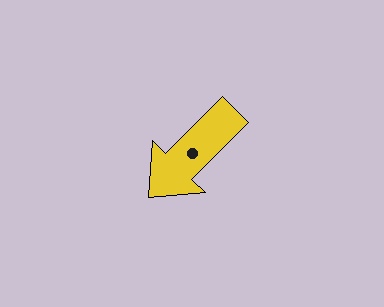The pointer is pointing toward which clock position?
Roughly 8 o'clock.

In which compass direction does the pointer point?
Southwest.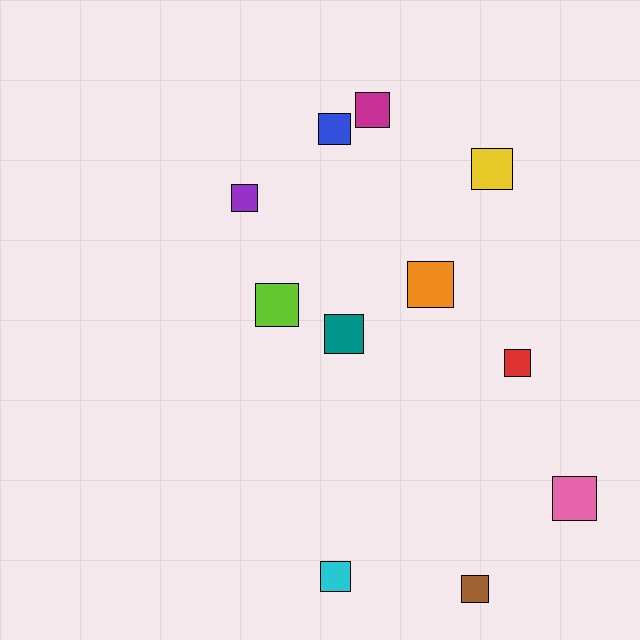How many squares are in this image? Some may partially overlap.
There are 11 squares.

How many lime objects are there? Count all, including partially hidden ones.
There is 1 lime object.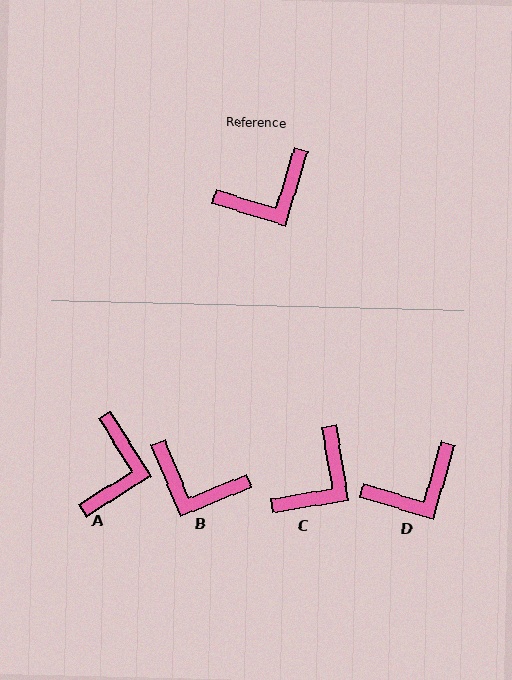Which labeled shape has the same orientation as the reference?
D.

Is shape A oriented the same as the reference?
No, it is off by about 49 degrees.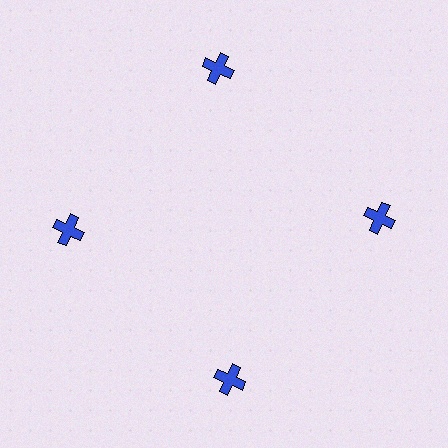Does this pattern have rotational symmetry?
Yes, this pattern has 4-fold rotational symmetry. It looks the same after rotating 90 degrees around the center.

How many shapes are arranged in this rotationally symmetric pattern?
There are 4 shapes, arranged in 4 groups of 1.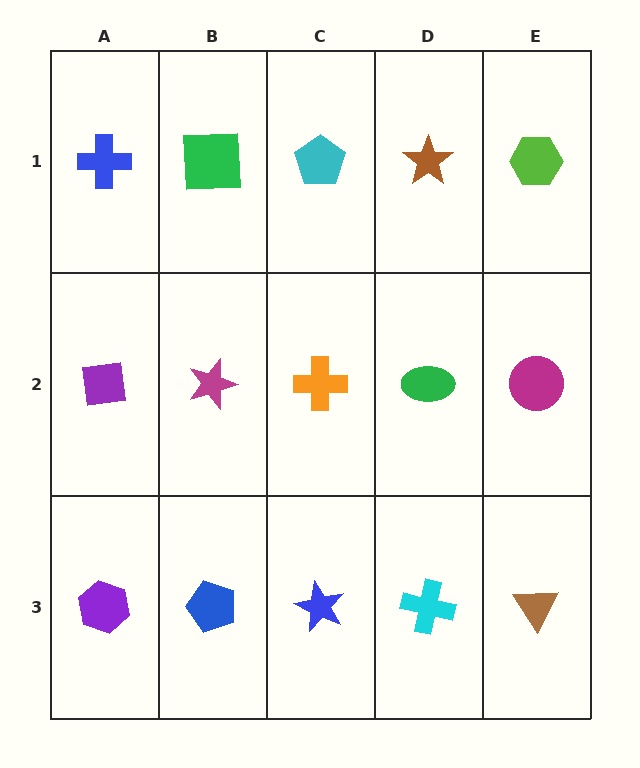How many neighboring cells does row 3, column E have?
2.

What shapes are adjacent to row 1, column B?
A magenta star (row 2, column B), a blue cross (row 1, column A), a cyan pentagon (row 1, column C).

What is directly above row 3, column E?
A magenta circle.